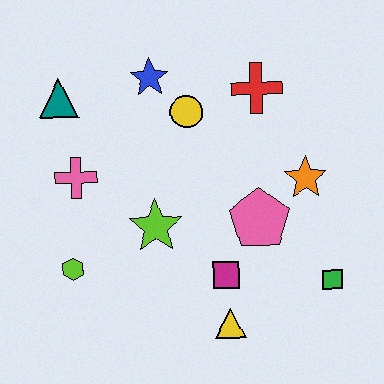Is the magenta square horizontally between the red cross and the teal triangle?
Yes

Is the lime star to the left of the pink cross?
No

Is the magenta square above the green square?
Yes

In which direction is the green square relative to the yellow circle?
The green square is below the yellow circle.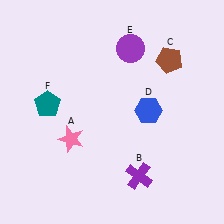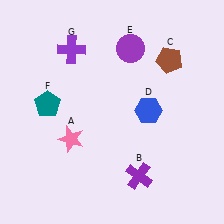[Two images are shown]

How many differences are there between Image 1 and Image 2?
There is 1 difference between the two images.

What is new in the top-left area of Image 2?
A purple cross (G) was added in the top-left area of Image 2.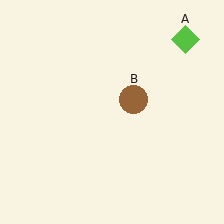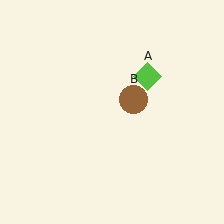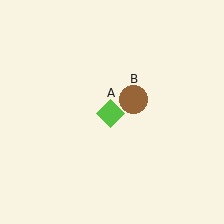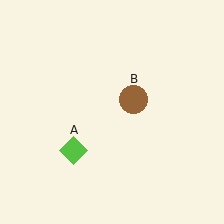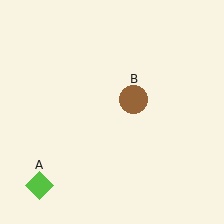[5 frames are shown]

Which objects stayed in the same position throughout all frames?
Brown circle (object B) remained stationary.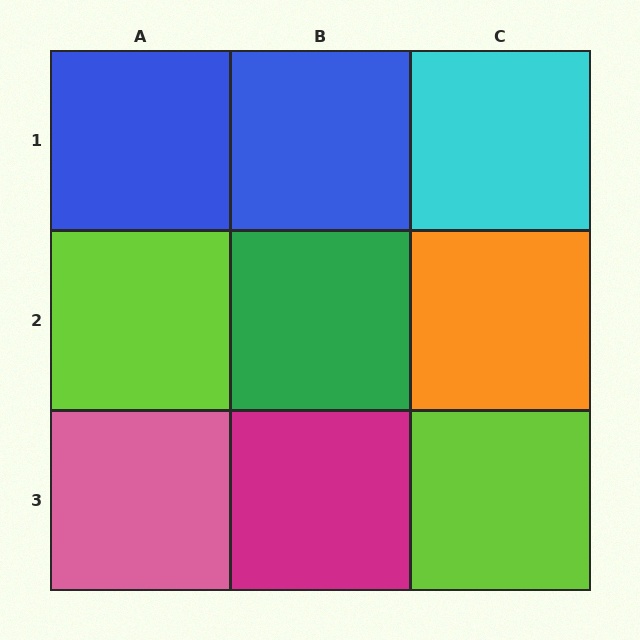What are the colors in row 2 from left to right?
Lime, green, orange.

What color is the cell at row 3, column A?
Pink.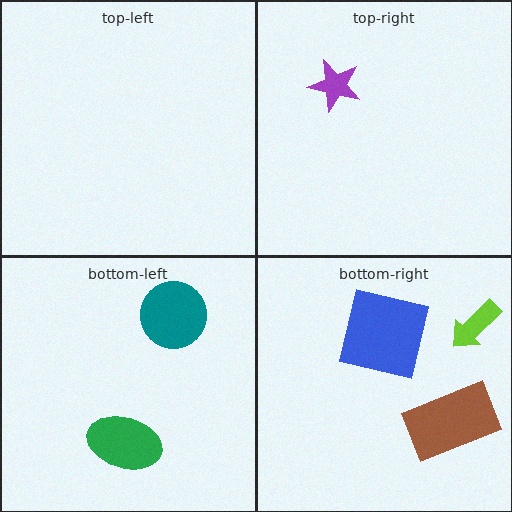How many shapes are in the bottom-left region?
2.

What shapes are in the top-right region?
The purple star.